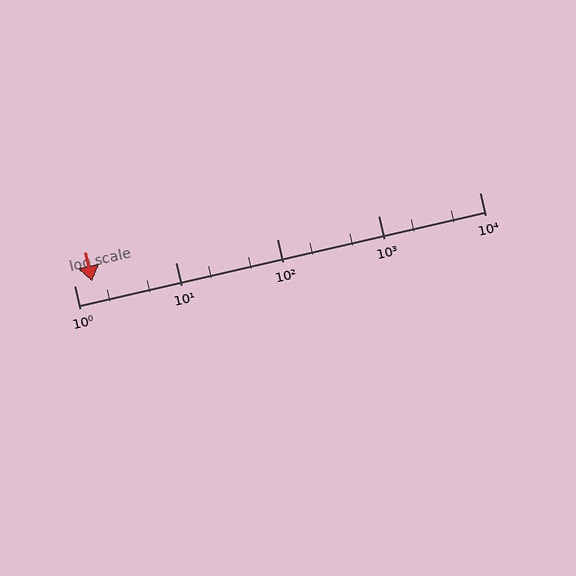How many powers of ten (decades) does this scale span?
The scale spans 4 decades, from 1 to 10000.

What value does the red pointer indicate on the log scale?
The pointer indicates approximately 1.5.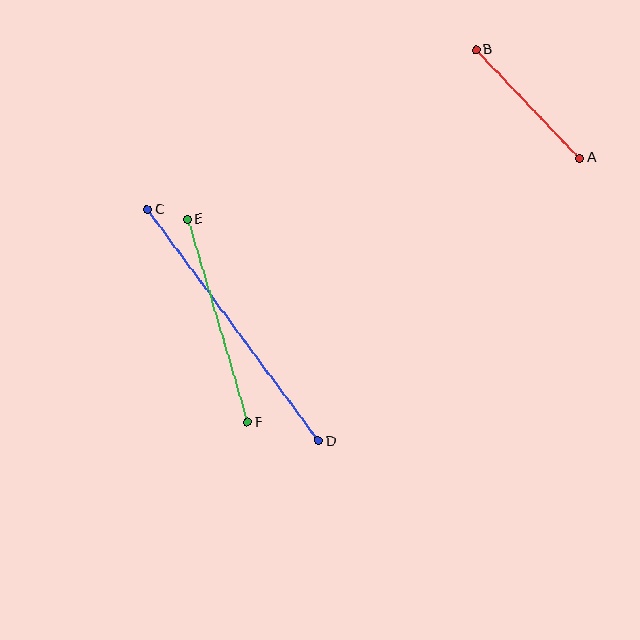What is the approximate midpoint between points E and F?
The midpoint is at approximately (218, 321) pixels.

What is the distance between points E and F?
The distance is approximately 211 pixels.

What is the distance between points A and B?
The distance is approximately 150 pixels.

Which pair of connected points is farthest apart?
Points C and D are farthest apart.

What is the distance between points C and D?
The distance is approximately 287 pixels.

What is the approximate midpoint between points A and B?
The midpoint is at approximately (528, 104) pixels.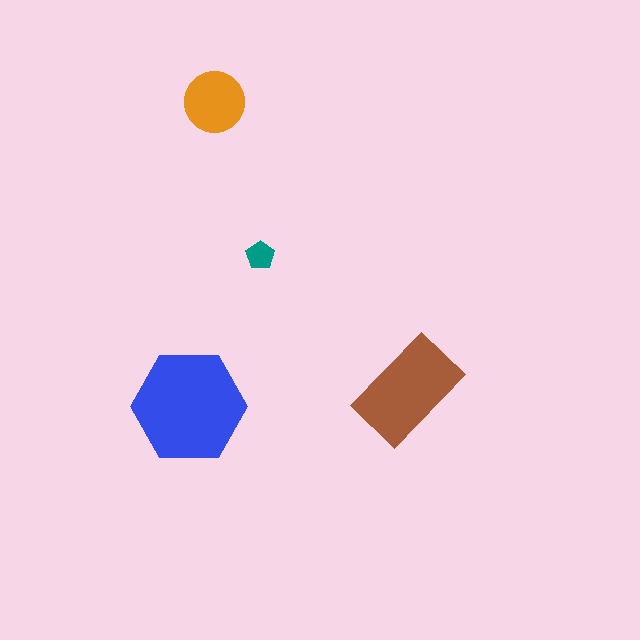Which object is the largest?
The blue hexagon.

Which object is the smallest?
The teal pentagon.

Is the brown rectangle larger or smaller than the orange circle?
Larger.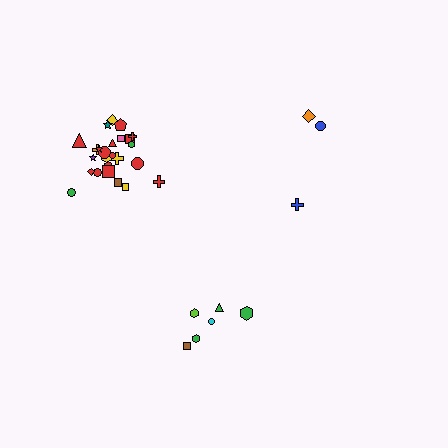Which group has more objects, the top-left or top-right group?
The top-left group.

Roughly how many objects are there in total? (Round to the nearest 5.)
Roughly 35 objects in total.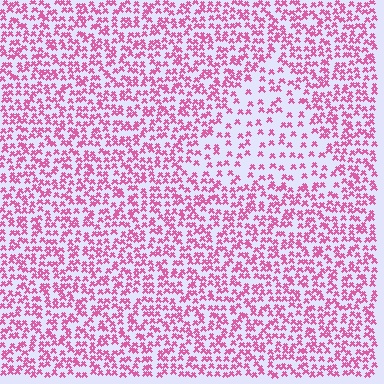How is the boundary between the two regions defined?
The boundary is defined by a change in element density (approximately 2.1x ratio). All elements are the same color, size, and shape.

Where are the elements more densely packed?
The elements are more densely packed outside the triangle boundary.